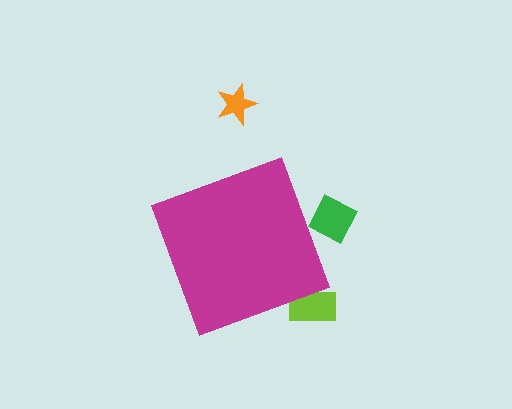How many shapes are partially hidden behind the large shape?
2 shapes are partially hidden.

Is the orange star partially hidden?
No, the orange star is fully visible.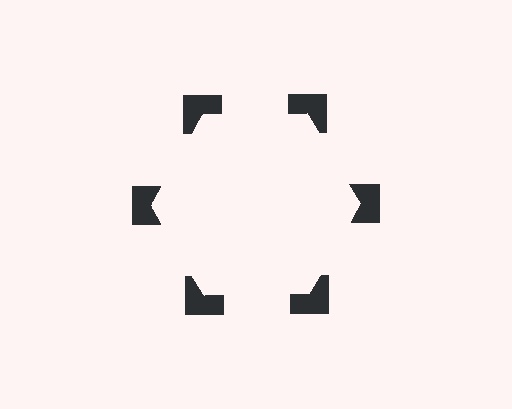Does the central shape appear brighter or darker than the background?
It typically appears slightly brighter than the background, even though no actual brightness change is drawn.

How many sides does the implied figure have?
6 sides.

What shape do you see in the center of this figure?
An illusory hexagon — its edges are inferred from the aligned wedge cuts in the notched squares, not physically drawn.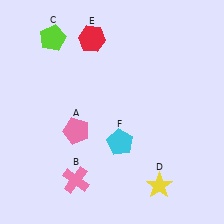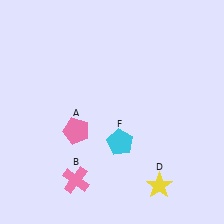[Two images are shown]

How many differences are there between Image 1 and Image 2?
There are 2 differences between the two images.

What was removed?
The red hexagon (E), the lime pentagon (C) were removed in Image 2.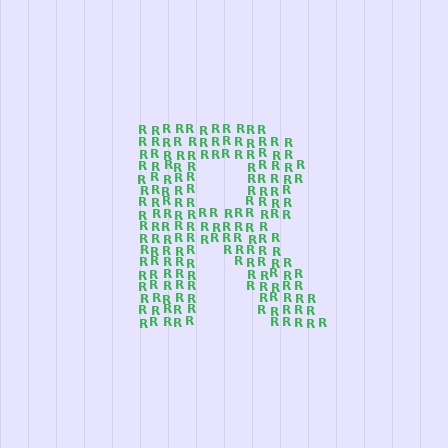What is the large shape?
The large shape is the letter R.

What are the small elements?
The small elements are letter R's.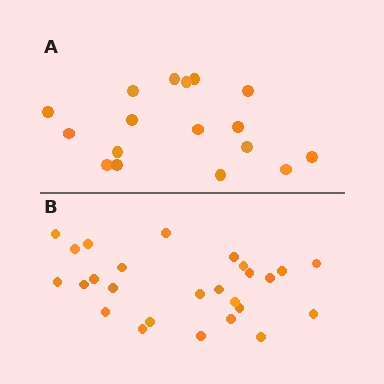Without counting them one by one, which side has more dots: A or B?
Region B (the bottom region) has more dots.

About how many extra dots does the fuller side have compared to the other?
Region B has roughly 8 or so more dots than region A.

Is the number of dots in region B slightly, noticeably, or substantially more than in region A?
Region B has substantially more. The ratio is roughly 1.5 to 1.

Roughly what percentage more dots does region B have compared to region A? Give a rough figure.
About 55% more.